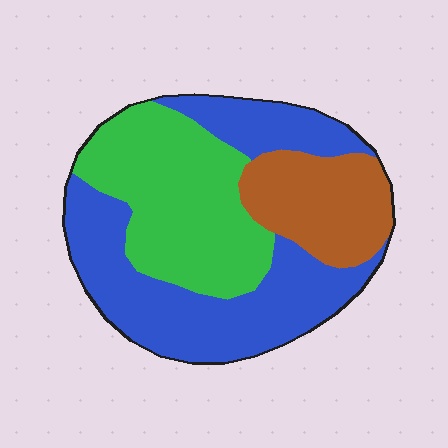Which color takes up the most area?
Blue, at roughly 45%.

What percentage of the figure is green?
Green covers roughly 35% of the figure.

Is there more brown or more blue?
Blue.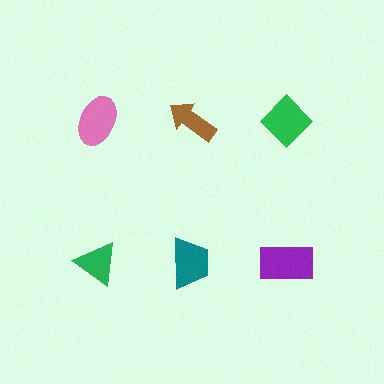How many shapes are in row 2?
3 shapes.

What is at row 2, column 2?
A teal trapezoid.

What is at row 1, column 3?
A green diamond.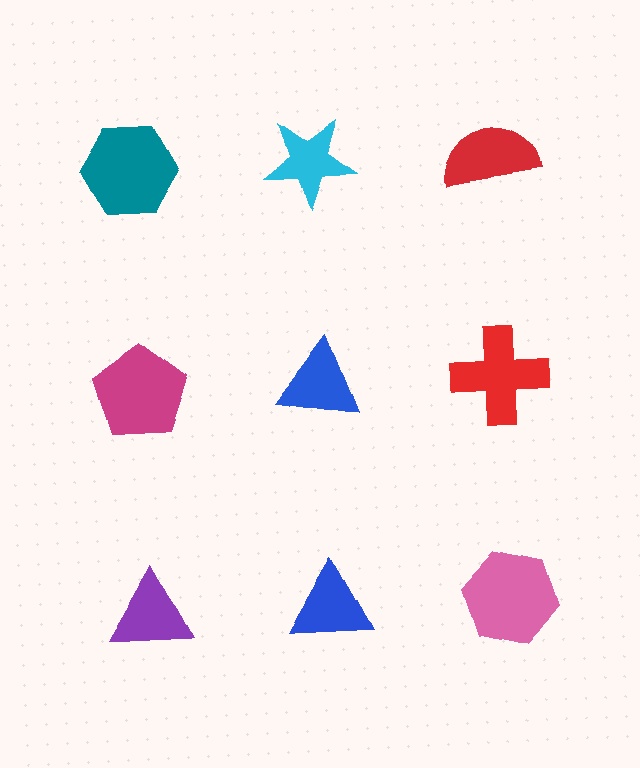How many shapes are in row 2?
3 shapes.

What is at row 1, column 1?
A teal hexagon.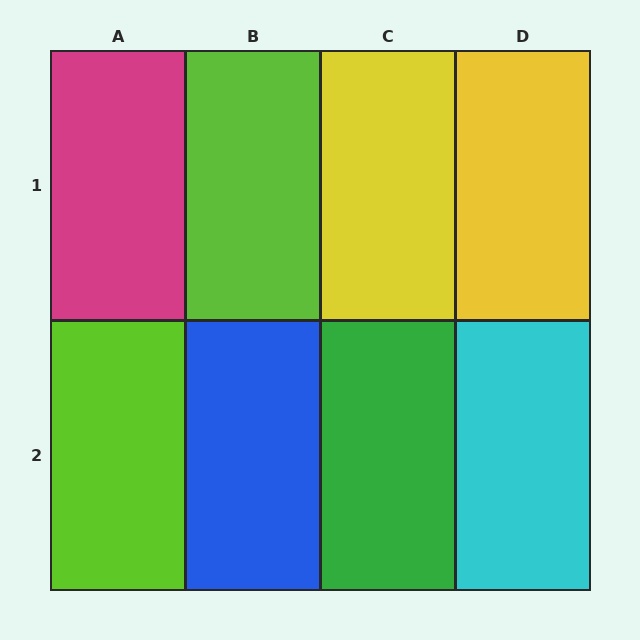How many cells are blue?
1 cell is blue.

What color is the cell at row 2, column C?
Green.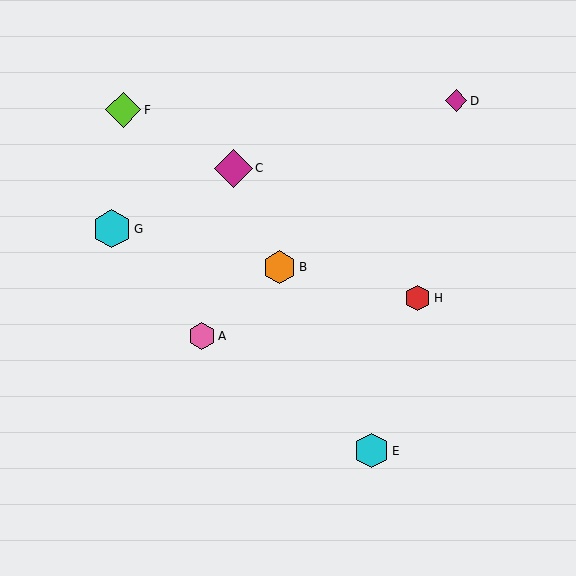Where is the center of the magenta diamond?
The center of the magenta diamond is at (456, 101).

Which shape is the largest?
The cyan hexagon (labeled G) is the largest.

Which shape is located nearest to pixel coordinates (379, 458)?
The cyan hexagon (labeled E) at (371, 451) is nearest to that location.